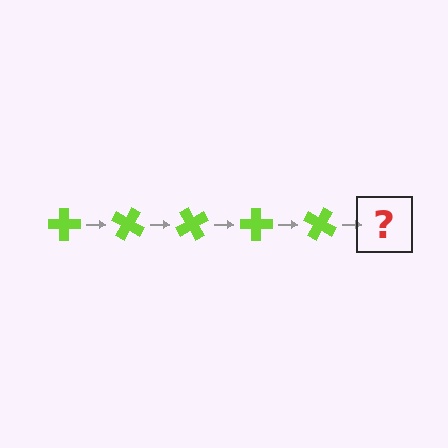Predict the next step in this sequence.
The next step is a lime cross rotated 150 degrees.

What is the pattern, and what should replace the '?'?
The pattern is that the cross rotates 30 degrees each step. The '?' should be a lime cross rotated 150 degrees.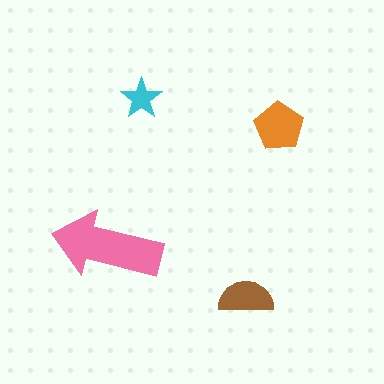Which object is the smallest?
The cyan star.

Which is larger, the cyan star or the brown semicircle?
The brown semicircle.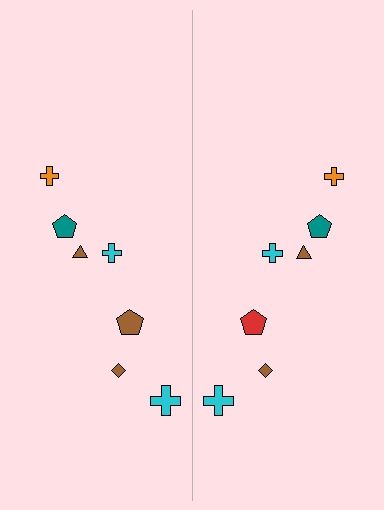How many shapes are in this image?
There are 14 shapes in this image.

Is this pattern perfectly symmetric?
No, the pattern is not perfectly symmetric. The red pentagon on the right side breaks the symmetry — its mirror counterpart is brown.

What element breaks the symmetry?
The red pentagon on the right side breaks the symmetry — its mirror counterpart is brown.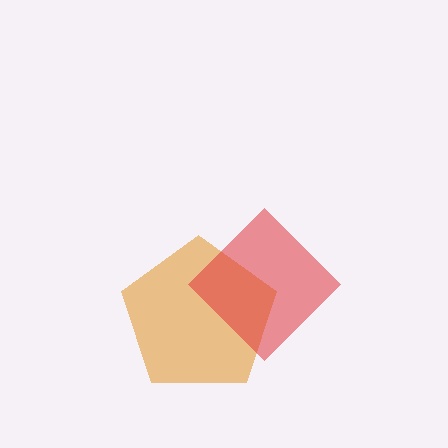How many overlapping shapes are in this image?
There are 2 overlapping shapes in the image.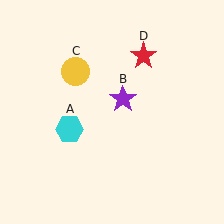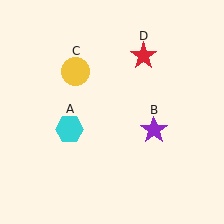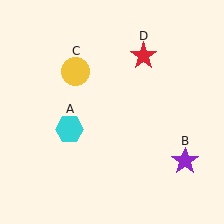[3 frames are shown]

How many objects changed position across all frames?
1 object changed position: purple star (object B).